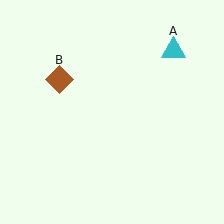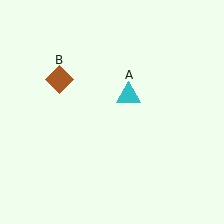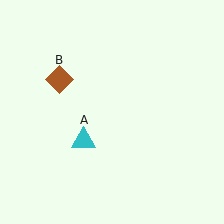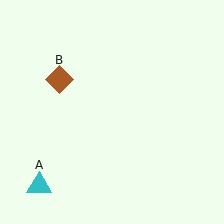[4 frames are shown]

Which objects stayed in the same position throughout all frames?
Brown diamond (object B) remained stationary.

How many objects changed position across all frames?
1 object changed position: cyan triangle (object A).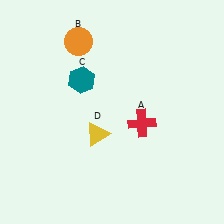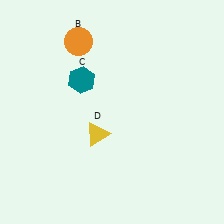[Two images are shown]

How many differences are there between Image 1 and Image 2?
There is 1 difference between the two images.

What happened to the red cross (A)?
The red cross (A) was removed in Image 2. It was in the bottom-right area of Image 1.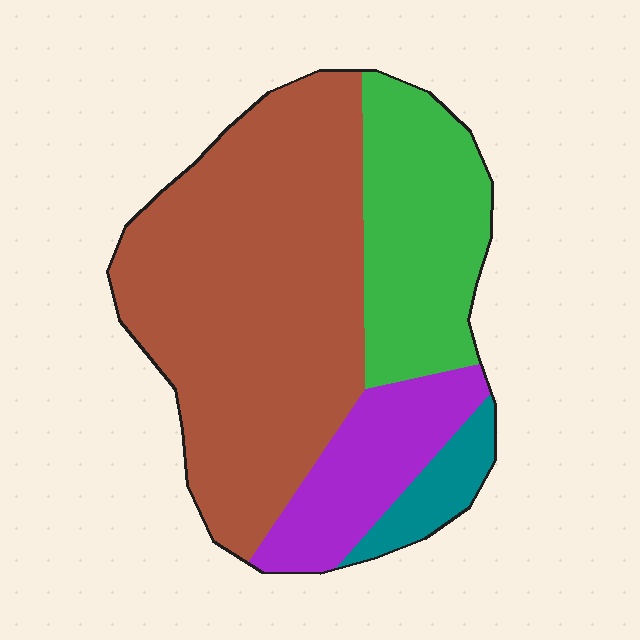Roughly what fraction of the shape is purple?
Purple takes up about one sixth (1/6) of the shape.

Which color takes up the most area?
Brown, at roughly 55%.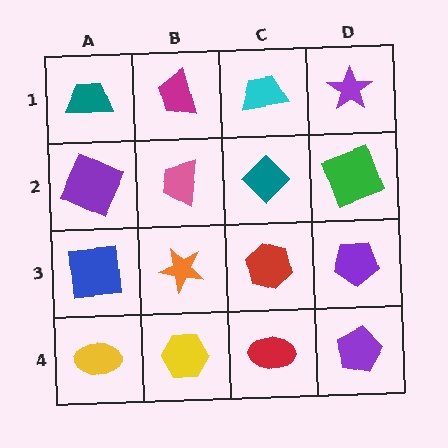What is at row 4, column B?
A yellow hexagon.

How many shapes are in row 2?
4 shapes.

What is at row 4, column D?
A purple pentagon.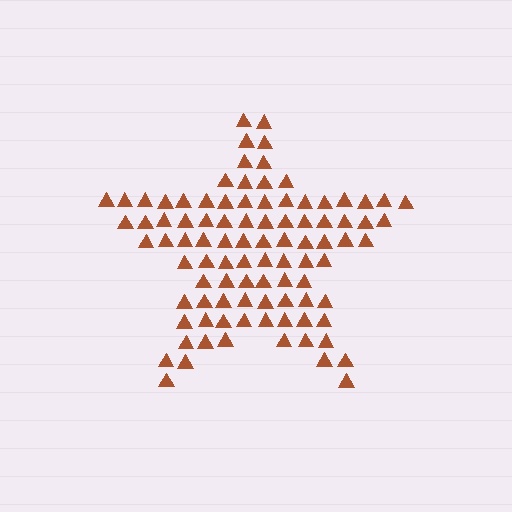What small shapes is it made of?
It is made of small triangles.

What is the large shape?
The large shape is a star.